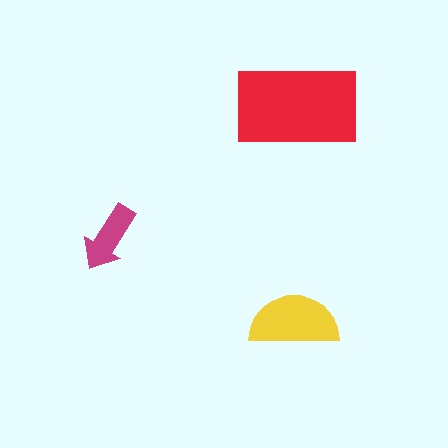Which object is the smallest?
The magenta arrow.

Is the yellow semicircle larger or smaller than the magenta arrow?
Larger.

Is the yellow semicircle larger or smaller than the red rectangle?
Smaller.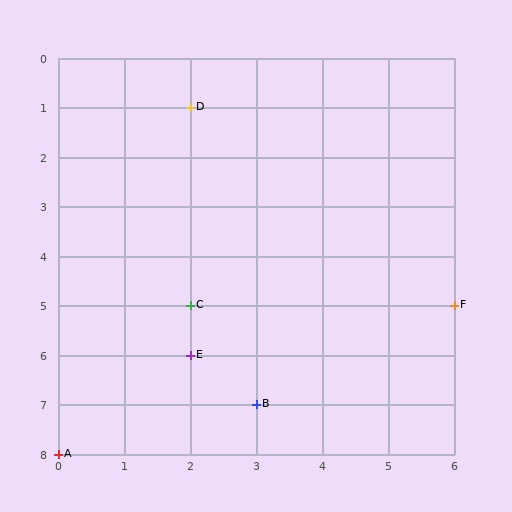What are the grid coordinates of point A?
Point A is at grid coordinates (0, 8).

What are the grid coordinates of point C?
Point C is at grid coordinates (2, 5).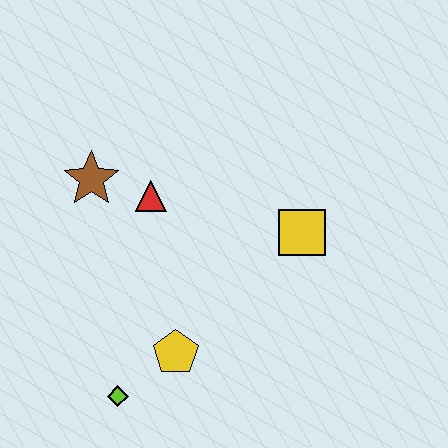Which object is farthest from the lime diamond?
The yellow square is farthest from the lime diamond.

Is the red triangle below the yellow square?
No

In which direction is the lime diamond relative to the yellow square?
The lime diamond is to the left of the yellow square.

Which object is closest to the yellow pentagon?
The lime diamond is closest to the yellow pentagon.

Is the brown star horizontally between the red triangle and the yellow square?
No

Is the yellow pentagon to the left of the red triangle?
No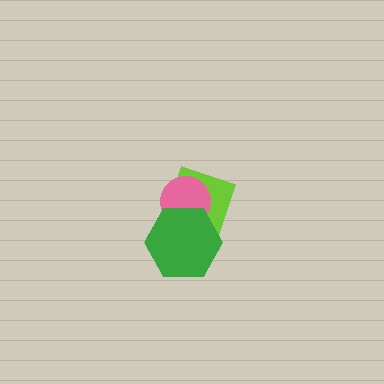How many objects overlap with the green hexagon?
2 objects overlap with the green hexagon.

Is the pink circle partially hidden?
Yes, it is partially covered by another shape.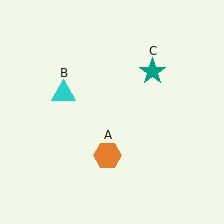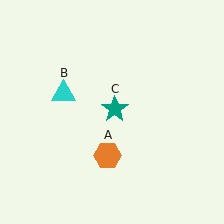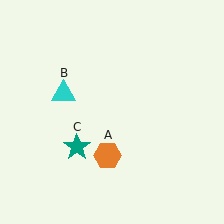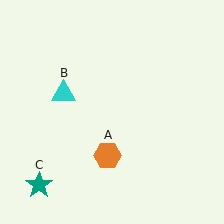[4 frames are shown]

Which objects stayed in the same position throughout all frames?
Orange hexagon (object A) and cyan triangle (object B) remained stationary.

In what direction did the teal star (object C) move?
The teal star (object C) moved down and to the left.